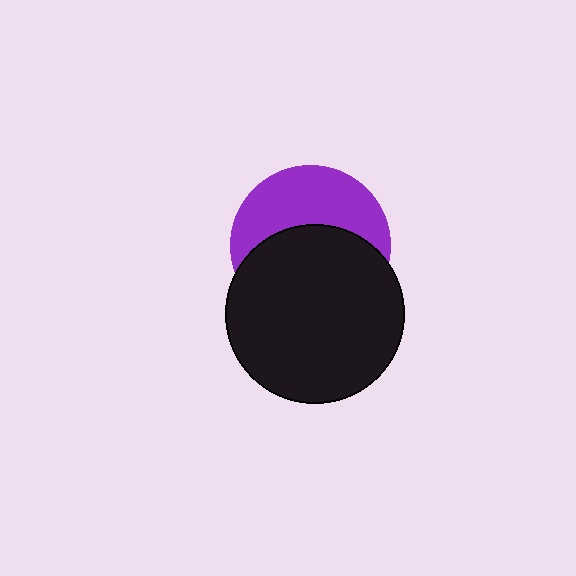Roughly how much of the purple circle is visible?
A small part of it is visible (roughly 44%).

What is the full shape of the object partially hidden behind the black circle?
The partially hidden object is a purple circle.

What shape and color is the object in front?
The object in front is a black circle.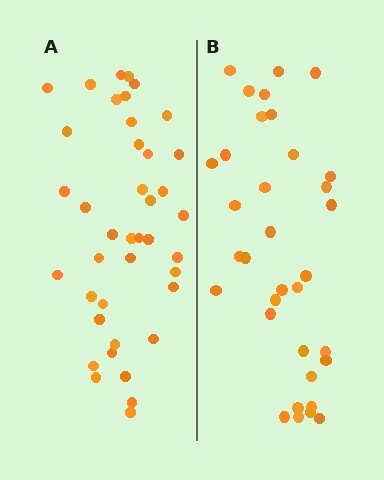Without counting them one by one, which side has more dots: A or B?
Region A (the left region) has more dots.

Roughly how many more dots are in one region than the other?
Region A has about 6 more dots than region B.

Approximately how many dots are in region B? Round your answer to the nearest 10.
About 30 dots. (The exact count is 34, which rounds to 30.)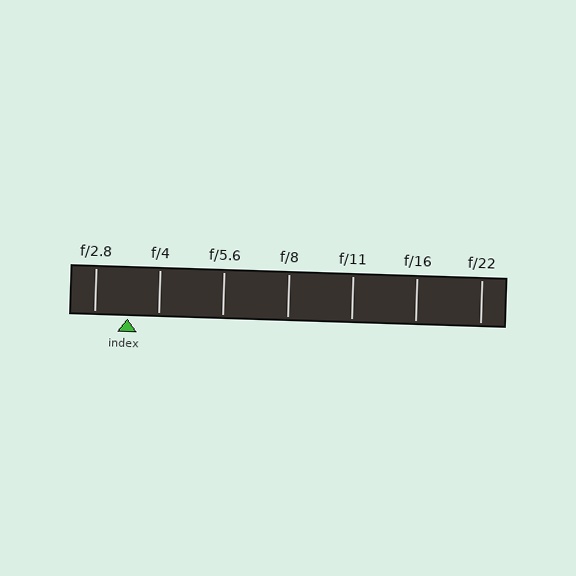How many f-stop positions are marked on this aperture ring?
There are 7 f-stop positions marked.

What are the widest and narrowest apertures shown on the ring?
The widest aperture shown is f/2.8 and the narrowest is f/22.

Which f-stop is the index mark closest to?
The index mark is closest to f/4.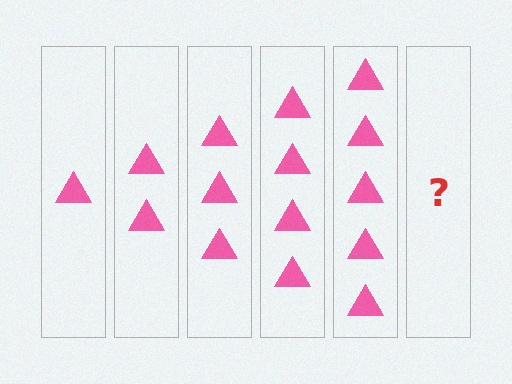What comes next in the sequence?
The next element should be 6 triangles.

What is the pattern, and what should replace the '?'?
The pattern is that each step adds one more triangle. The '?' should be 6 triangles.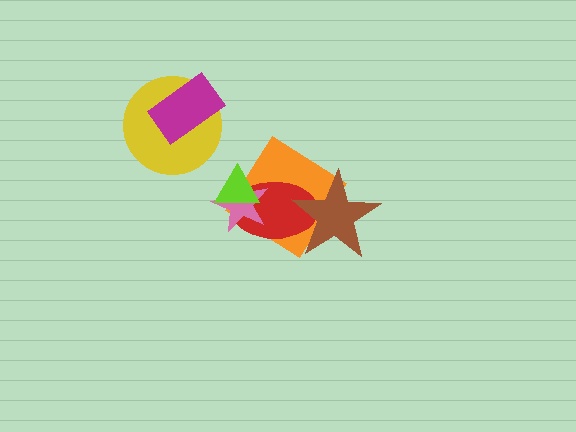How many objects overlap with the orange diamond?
4 objects overlap with the orange diamond.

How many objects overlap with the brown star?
2 objects overlap with the brown star.